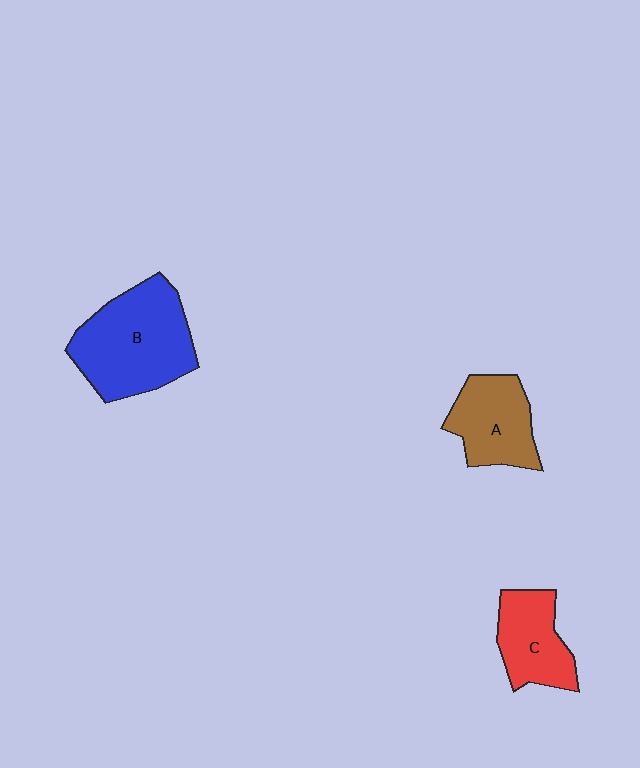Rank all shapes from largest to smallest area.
From largest to smallest: B (blue), A (brown), C (red).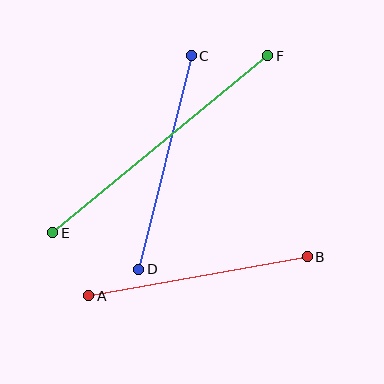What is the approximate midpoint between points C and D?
The midpoint is at approximately (165, 163) pixels.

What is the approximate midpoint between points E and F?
The midpoint is at approximately (160, 144) pixels.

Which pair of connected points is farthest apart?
Points E and F are farthest apart.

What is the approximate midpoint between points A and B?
The midpoint is at approximately (198, 276) pixels.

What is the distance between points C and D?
The distance is approximately 220 pixels.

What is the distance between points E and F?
The distance is approximately 279 pixels.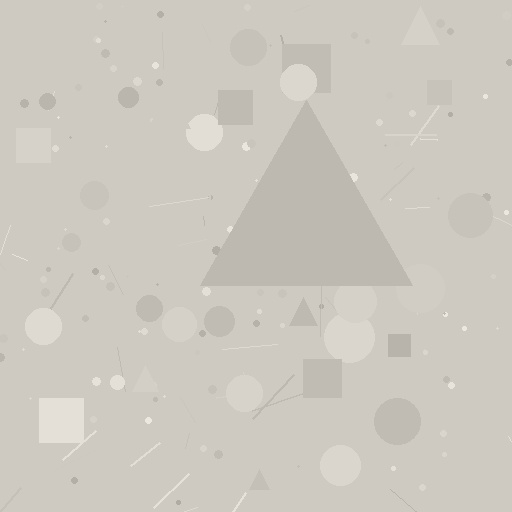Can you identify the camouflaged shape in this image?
The camouflaged shape is a triangle.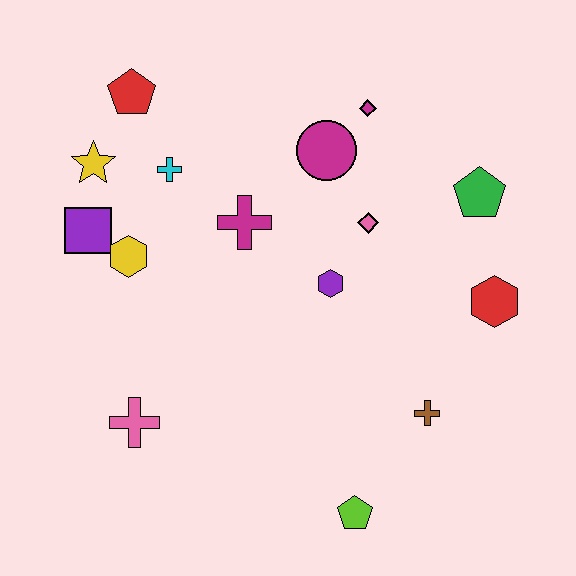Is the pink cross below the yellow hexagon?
Yes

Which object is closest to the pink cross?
The yellow hexagon is closest to the pink cross.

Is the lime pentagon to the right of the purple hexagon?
Yes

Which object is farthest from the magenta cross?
The lime pentagon is farthest from the magenta cross.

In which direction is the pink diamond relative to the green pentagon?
The pink diamond is to the left of the green pentagon.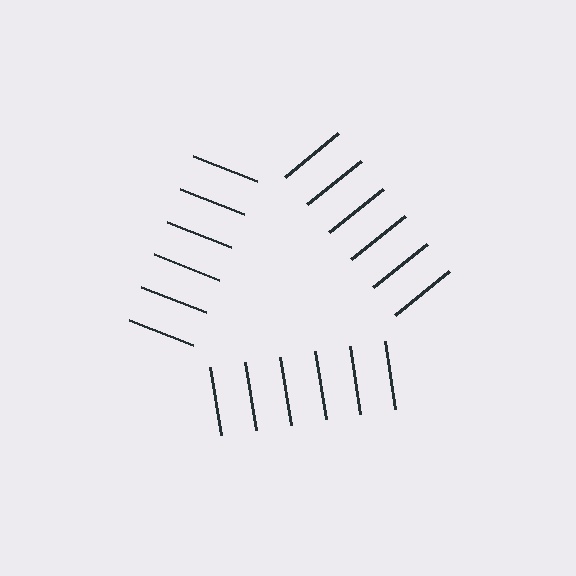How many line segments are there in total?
18 — 6 along each of the 3 edges.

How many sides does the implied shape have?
3 sides — the line-ends trace a triangle.